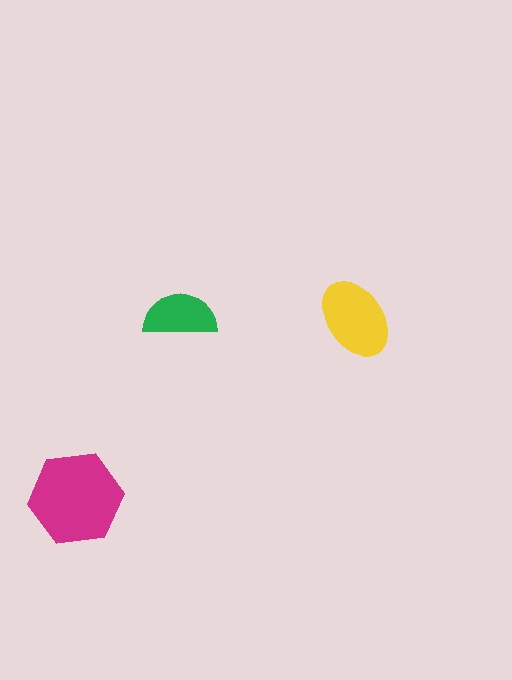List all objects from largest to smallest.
The magenta hexagon, the yellow ellipse, the green semicircle.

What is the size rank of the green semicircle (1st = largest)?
3rd.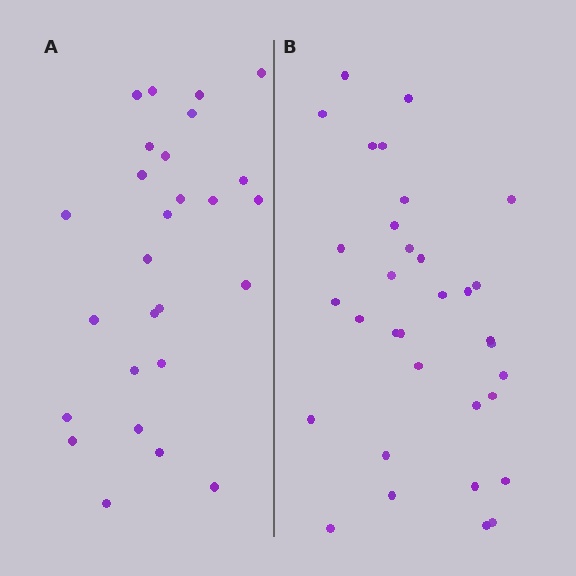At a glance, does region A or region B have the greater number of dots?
Region B (the right region) has more dots.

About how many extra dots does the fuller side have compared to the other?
Region B has about 6 more dots than region A.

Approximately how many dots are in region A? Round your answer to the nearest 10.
About 30 dots. (The exact count is 27, which rounds to 30.)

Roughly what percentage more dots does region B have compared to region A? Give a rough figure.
About 20% more.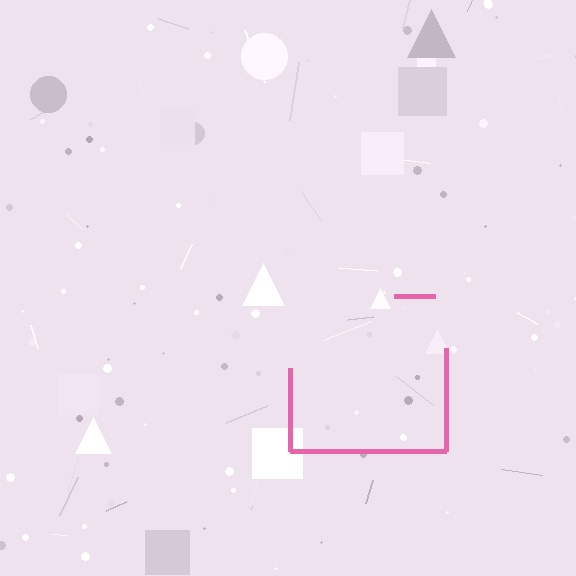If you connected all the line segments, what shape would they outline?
They would outline a square.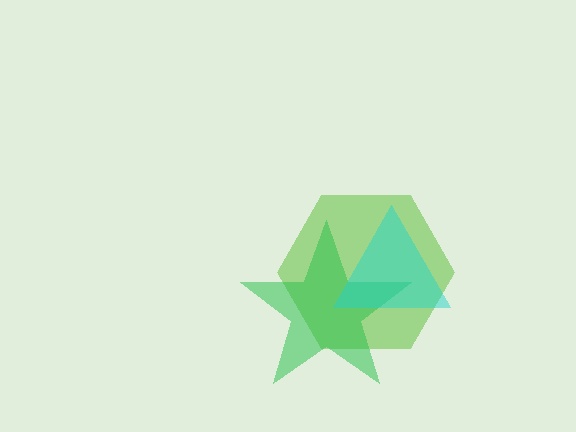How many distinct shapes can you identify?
There are 3 distinct shapes: a lime hexagon, a green star, a cyan triangle.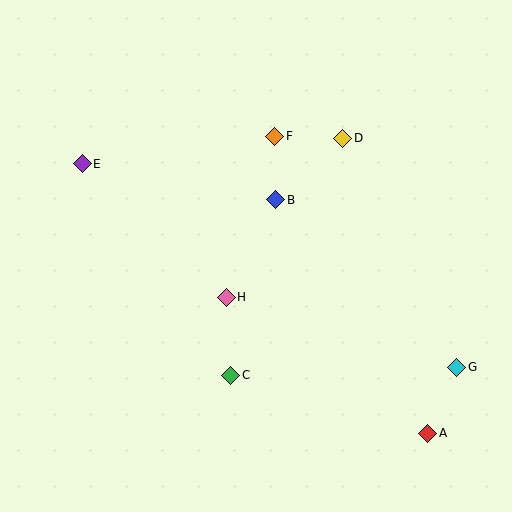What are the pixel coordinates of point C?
Point C is at (231, 375).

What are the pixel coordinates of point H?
Point H is at (226, 297).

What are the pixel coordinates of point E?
Point E is at (82, 164).